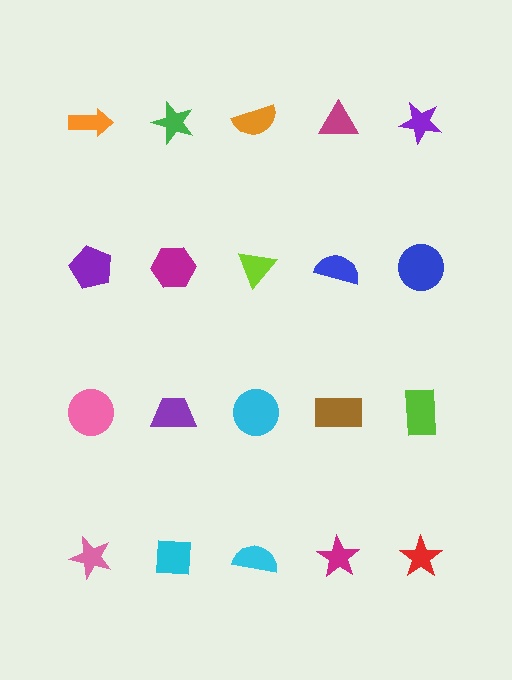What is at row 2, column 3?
A lime triangle.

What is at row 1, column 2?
A green star.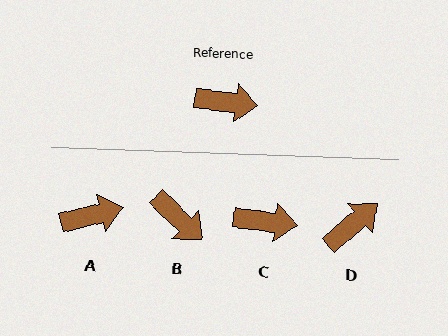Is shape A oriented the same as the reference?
No, it is off by about 21 degrees.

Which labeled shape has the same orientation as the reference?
C.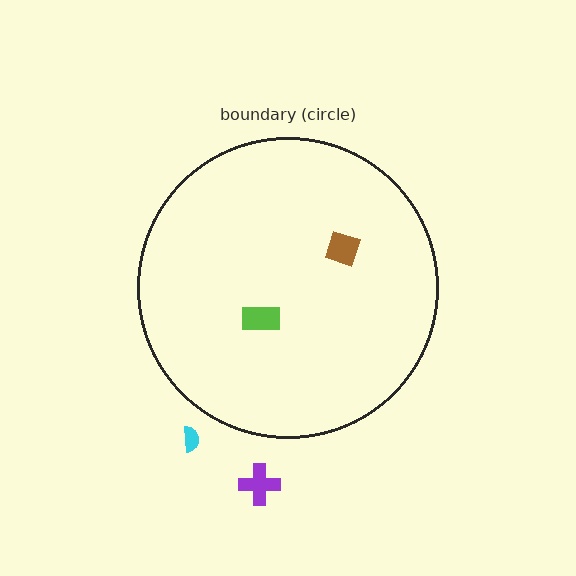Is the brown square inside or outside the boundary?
Inside.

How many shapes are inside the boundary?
2 inside, 2 outside.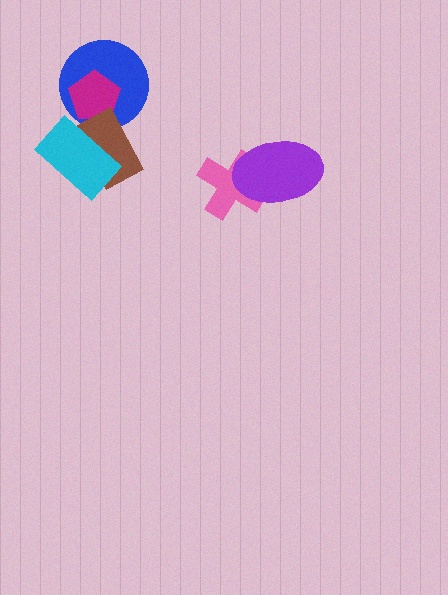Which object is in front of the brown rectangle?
The cyan rectangle is in front of the brown rectangle.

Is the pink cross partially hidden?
Yes, it is partially covered by another shape.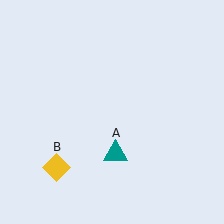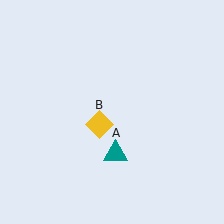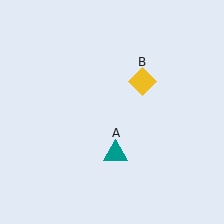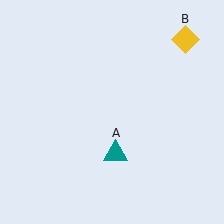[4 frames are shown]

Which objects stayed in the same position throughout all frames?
Teal triangle (object A) remained stationary.